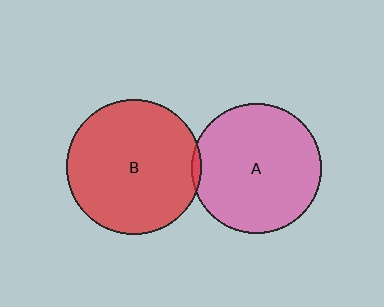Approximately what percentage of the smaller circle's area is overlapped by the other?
Approximately 5%.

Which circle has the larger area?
Circle B (red).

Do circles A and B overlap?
Yes.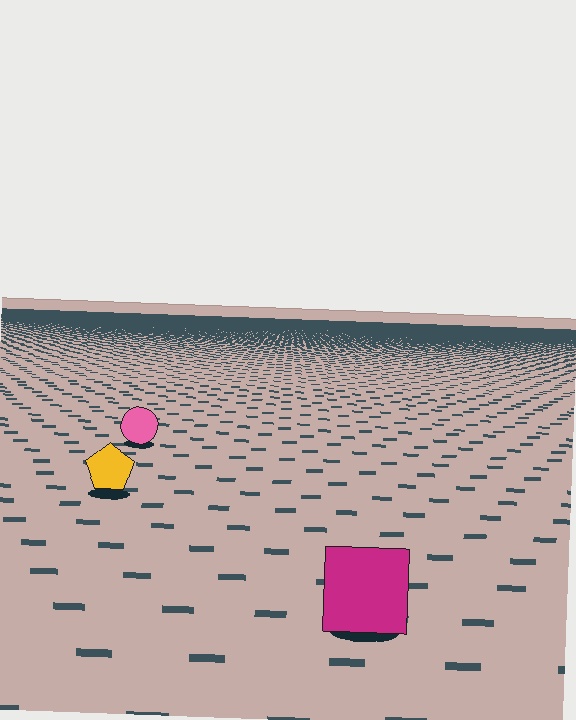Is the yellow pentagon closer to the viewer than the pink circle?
Yes. The yellow pentagon is closer — you can tell from the texture gradient: the ground texture is coarser near it.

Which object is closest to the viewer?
The magenta square is closest. The texture marks near it are larger and more spread out.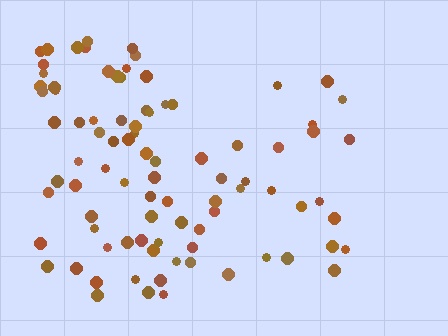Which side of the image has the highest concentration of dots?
The left.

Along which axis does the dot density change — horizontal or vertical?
Horizontal.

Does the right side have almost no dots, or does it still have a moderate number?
Still a moderate number, just noticeably fewer than the left.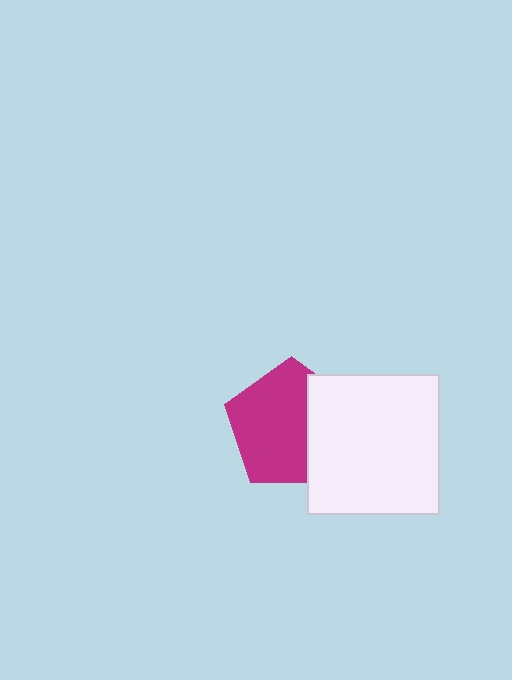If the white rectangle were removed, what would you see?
You would see the complete magenta pentagon.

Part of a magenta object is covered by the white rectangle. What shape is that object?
It is a pentagon.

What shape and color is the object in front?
The object in front is a white rectangle.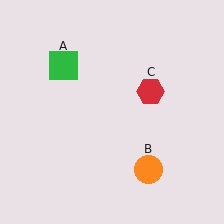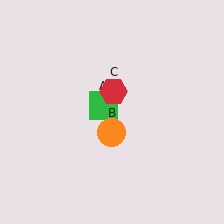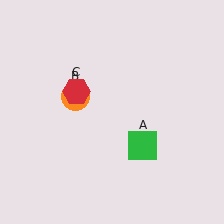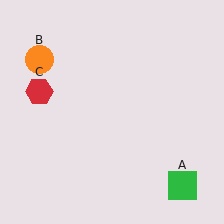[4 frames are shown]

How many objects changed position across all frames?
3 objects changed position: green square (object A), orange circle (object B), red hexagon (object C).